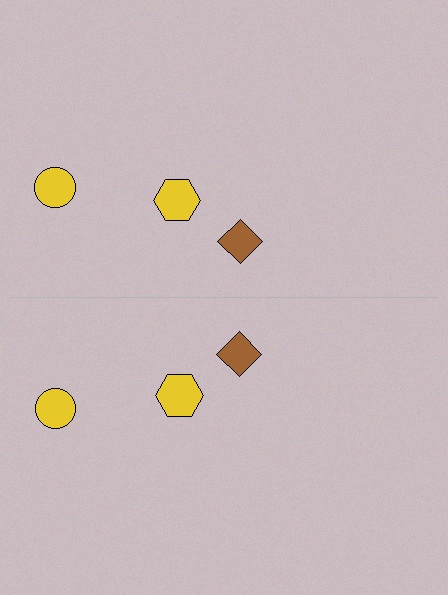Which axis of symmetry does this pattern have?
The pattern has a horizontal axis of symmetry running through the center of the image.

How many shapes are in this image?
There are 6 shapes in this image.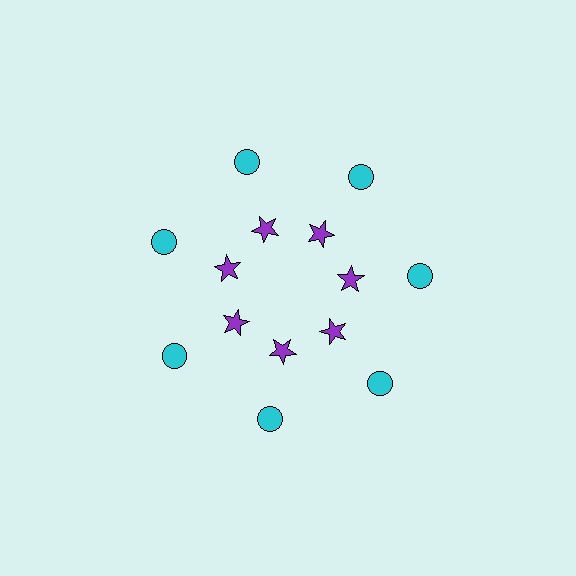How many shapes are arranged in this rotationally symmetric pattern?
There are 14 shapes, arranged in 7 groups of 2.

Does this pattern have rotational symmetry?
Yes, this pattern has 7-fold rotational symmetry. It looks the same after rotating 51 degrees around the center.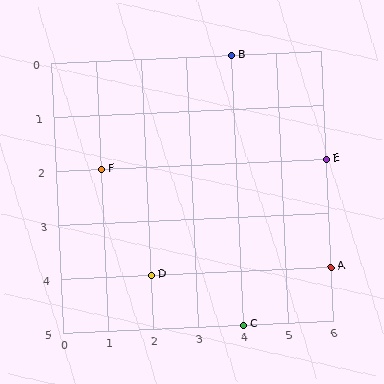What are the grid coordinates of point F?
Point F is at grid coordinates (1, 2).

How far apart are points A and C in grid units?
Points A and C are 2 columns and 1 row apart (about 2.2 grid units diagonally).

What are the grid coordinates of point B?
Point B is at grid coordinates (4, 0).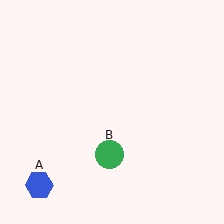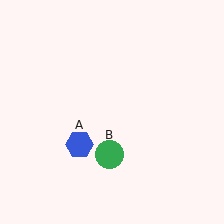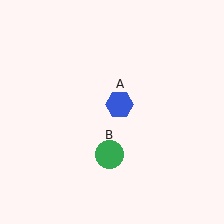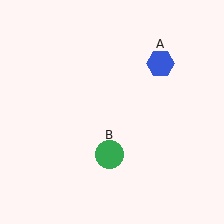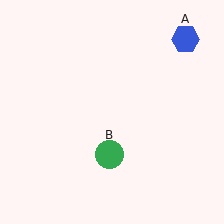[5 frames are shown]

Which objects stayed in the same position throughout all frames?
Green circle (object B) remained stationary.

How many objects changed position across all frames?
1 object changed position: blue hexagon (object A).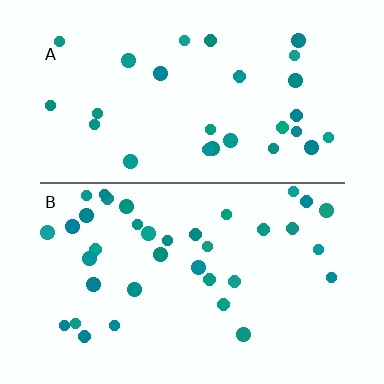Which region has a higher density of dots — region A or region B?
B (the bottom).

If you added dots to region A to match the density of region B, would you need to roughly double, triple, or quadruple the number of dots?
Approximately double.